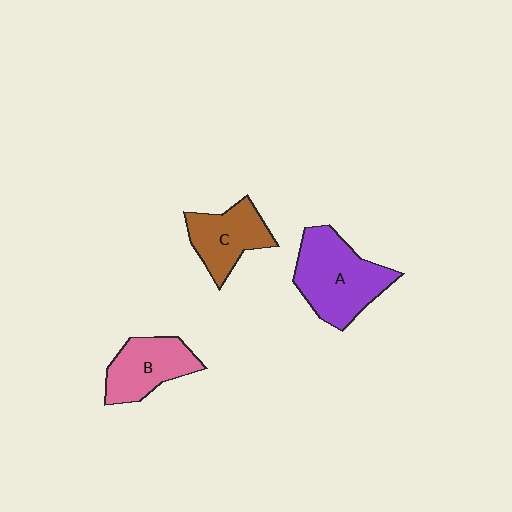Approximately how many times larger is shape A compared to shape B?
Approximately 1.4 times.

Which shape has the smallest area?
Shape C (brown).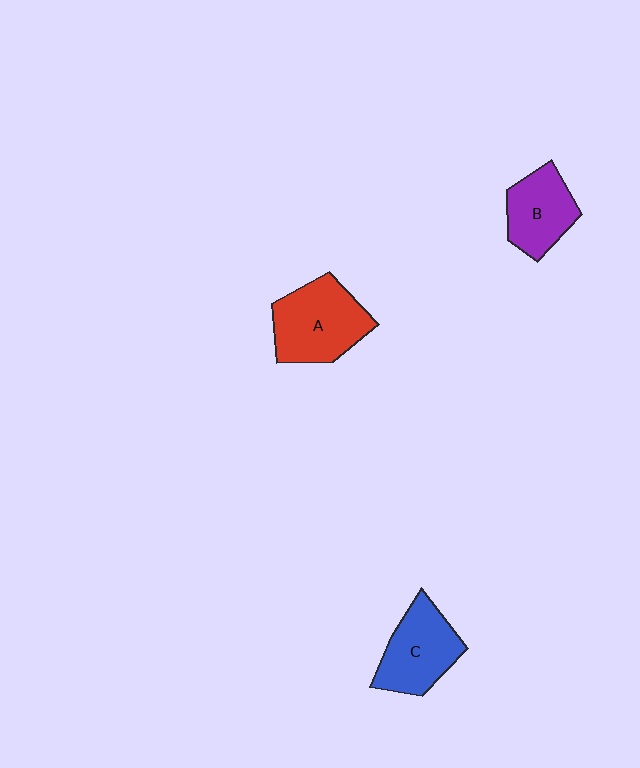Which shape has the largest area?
Shape A (red).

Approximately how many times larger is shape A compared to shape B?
Approximately 1.4 times.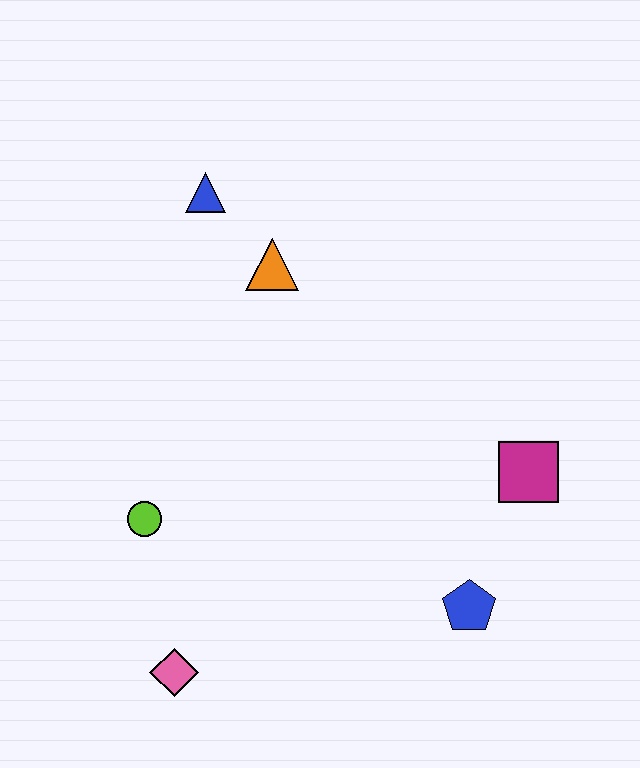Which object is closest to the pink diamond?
The lime circle is closest to the pink diamond.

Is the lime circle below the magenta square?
Yes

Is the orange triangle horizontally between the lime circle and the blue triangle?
No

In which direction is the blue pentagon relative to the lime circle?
The blue pentagon is to the right of the lime circle.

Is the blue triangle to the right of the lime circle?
Yes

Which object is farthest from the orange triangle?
The pink diamond is farthest from the orange triangle.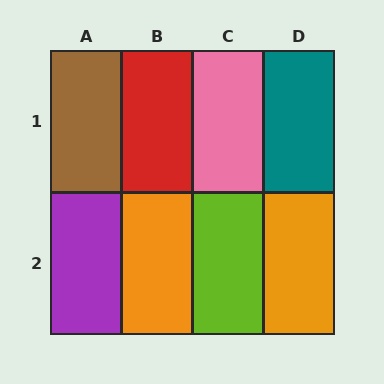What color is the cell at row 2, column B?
Orange.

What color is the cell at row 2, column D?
Orange.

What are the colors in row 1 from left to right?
Brown, red, pink, teal.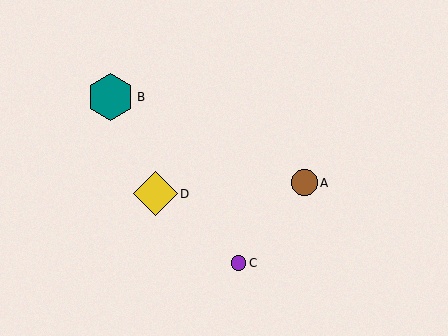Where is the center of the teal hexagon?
The center of the teal hexagon is at (110, 97).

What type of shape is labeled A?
Shape A is a brown circle.